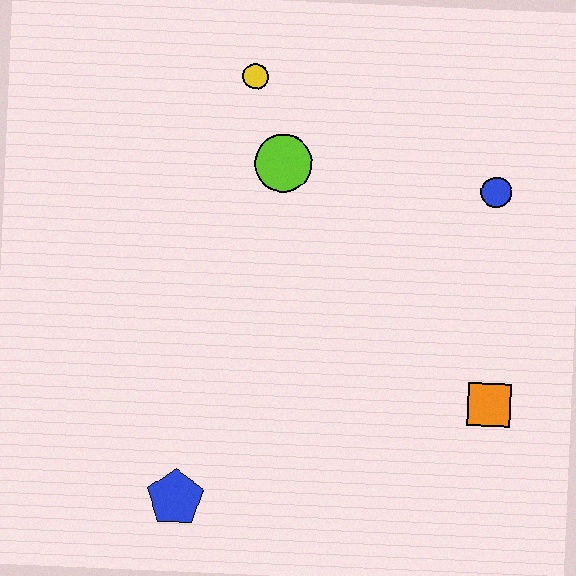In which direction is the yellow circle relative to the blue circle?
The yellow circle is to the left of the blue circle.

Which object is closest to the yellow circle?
The lime circle is closest to the yellow circle.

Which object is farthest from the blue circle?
The blue pentagon is farthest from the blue circle.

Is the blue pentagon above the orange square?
No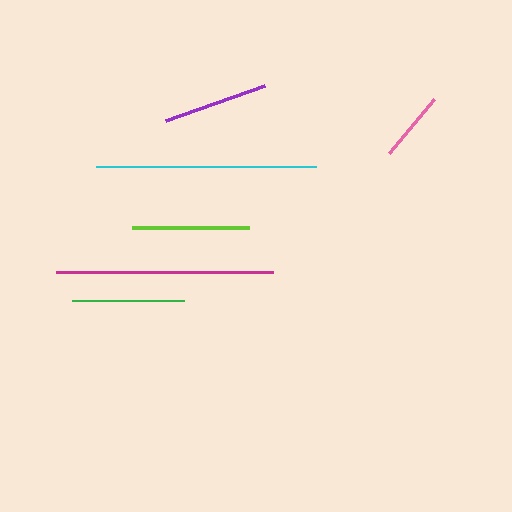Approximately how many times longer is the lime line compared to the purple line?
The lime line is approximately 1.1 times the length of the purple line.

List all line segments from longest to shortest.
From longest to shortest: cyan, magenta, lime, green, purple, pink.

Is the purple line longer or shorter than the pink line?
The purple line is longer than the pink line.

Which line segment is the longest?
The cyan line is the longest at approximately 220 pixels.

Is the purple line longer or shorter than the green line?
The green line is longer than the purple line.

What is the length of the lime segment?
The lime segment is approximately 117 pixels long.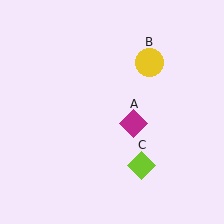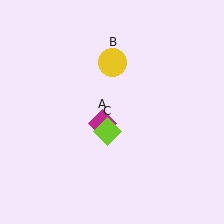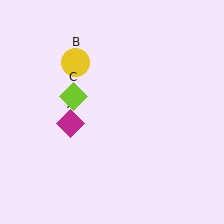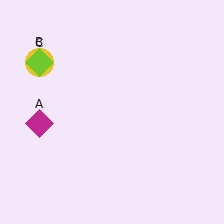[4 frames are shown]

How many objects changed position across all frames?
3 objects changed position: magenta diamond (object A), yellow circle (object B), lime diamond (object C).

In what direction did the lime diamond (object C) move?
The lime diamond (object C) moved up and to the left.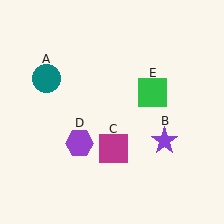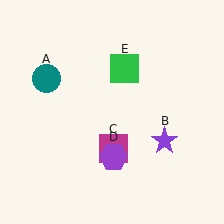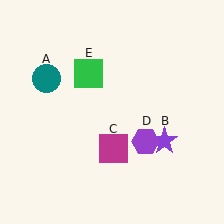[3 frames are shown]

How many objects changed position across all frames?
2 objects changed position: purple hexagon (object D), green square (object E).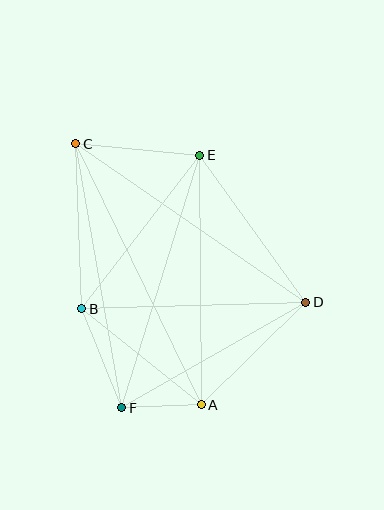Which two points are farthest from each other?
Points A and C are farthest from each other.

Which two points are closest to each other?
Points A and F are closest to each other.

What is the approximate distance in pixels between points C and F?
The distance between C and F is approximately 268 pixels.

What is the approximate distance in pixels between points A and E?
The distance between A and E is approximately 249 pixels.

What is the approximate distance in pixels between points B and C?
The distance between B and C is approximately 165 pixels.